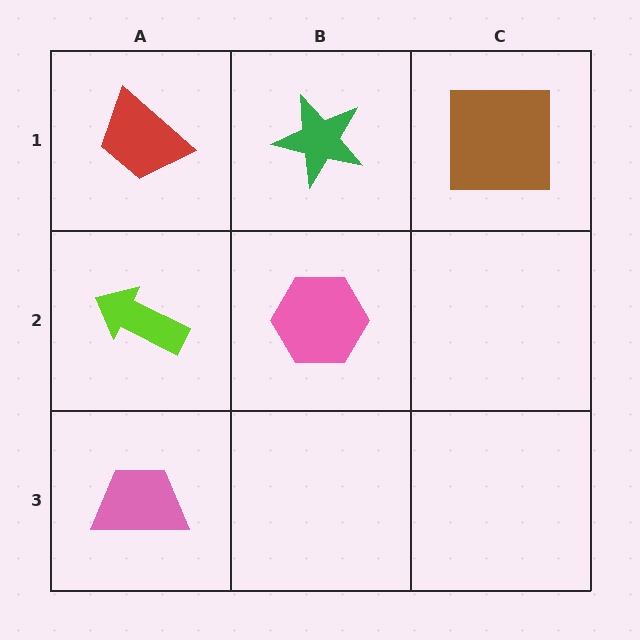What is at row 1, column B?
A green star.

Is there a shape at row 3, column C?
No, that cell is empty.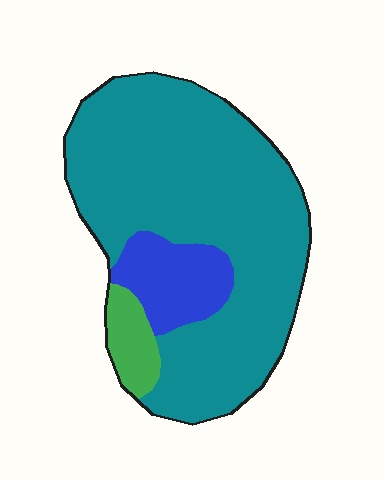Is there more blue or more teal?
Teal.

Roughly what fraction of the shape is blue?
Blue covers roughly 15% of the shape.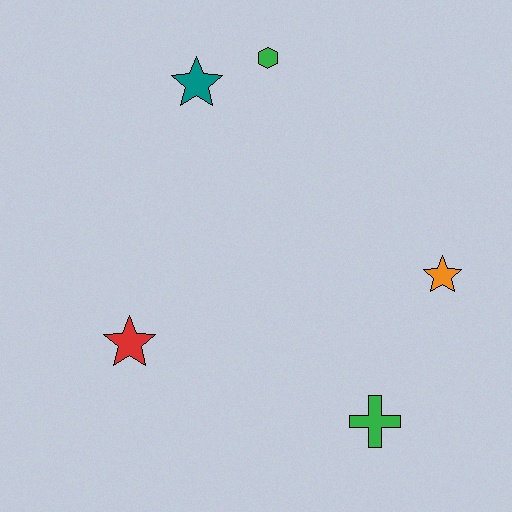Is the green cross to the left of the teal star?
No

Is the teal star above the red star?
Yes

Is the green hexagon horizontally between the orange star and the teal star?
Yes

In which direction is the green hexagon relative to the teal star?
The green hexagon is to the right of the teal star.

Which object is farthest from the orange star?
The red star is farthest from the orange star.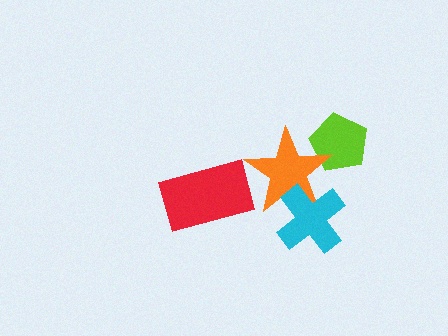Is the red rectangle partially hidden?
No, no other shape covers it.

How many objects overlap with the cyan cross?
1 object overlaps with the cyan cross.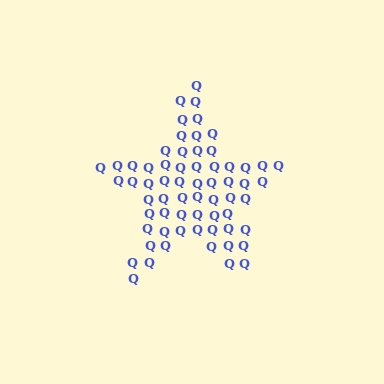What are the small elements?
The small elements are letter Q's.